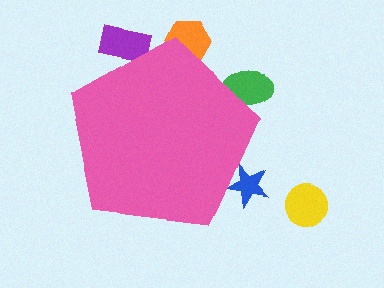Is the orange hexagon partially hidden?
Yes, the orange hexagon is partially hidden behind the pink pentagon.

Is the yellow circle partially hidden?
No, the yellow circle is fully visible.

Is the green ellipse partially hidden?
Yes, the green ellipse is partially hidden behind the pink pentagon.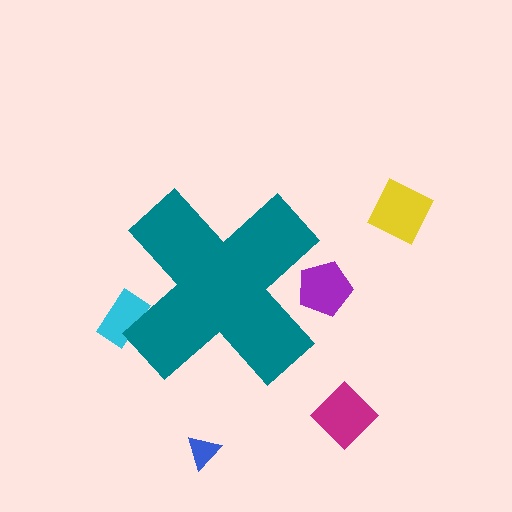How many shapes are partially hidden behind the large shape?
2 shapes are partially hidden.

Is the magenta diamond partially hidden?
No, the magenta diamond is fully visible.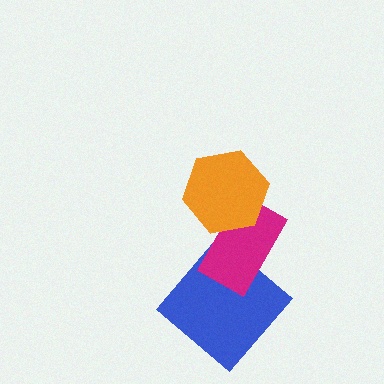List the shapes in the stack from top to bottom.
From top to bottom: the orange hexagon, the magenta rectangle, the blue diamond.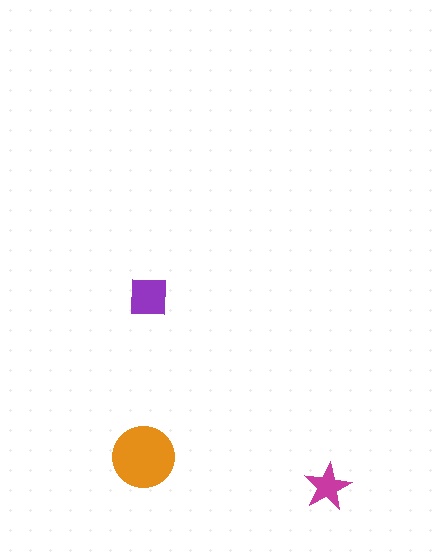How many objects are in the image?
There are 3 objects in the image.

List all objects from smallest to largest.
The magenta star, the purple square, the orange circle.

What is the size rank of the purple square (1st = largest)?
2nd.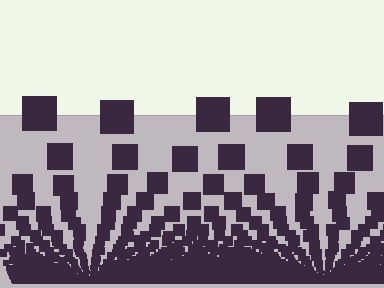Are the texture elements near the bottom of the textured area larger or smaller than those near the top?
Smaller. The gradient is inverted — elements near the bottom are smaller and denser.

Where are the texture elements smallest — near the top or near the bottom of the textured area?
Near the bottom.